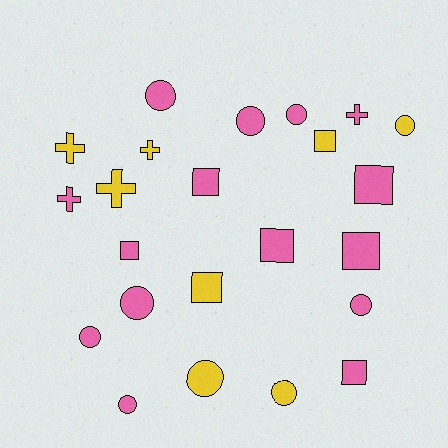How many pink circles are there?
There are 7 pink circles.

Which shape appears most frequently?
Circle, with 10 objects.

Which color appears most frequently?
Pink, with 15 objects.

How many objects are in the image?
There are 23 objects.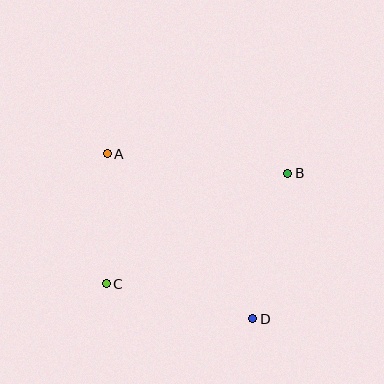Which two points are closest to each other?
Points A and C are closest to each other.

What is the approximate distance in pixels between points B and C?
The distance between B and C is approximately 212 pixels.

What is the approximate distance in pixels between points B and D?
The distance between B and D is approximately 150 pixels.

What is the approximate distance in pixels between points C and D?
The distance between C and D is approximately 150 pixels.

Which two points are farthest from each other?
Points A and D are farthest from each other.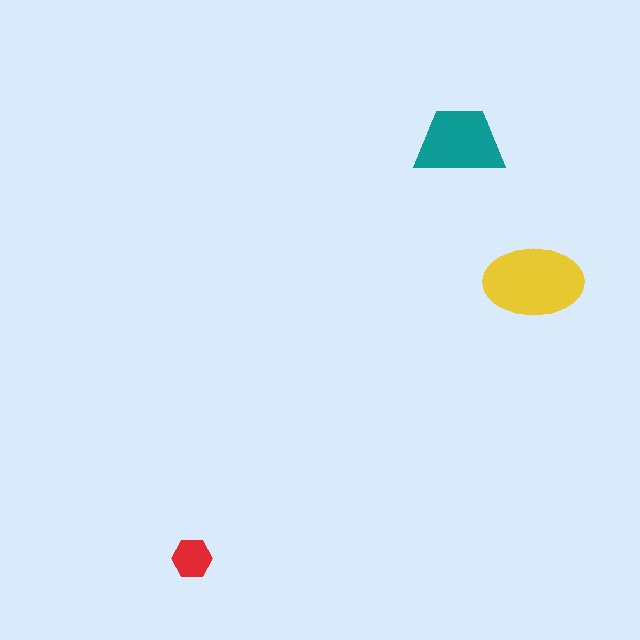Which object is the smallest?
The red hexagon.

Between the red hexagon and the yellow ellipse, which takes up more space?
The yellow ellipse.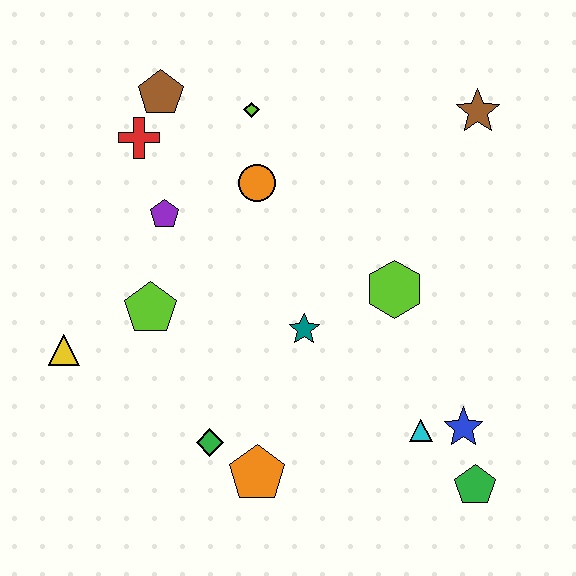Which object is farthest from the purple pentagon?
The green pentagon is farthest from the purple pentagon.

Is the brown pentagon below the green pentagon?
No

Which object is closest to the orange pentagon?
The green diamond is closest to the orange pentagon.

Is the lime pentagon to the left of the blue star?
Yes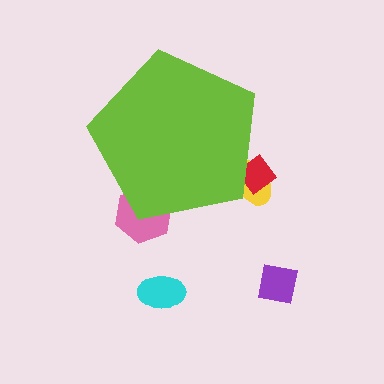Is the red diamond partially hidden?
Yes, the red diamond is partially hidden behind the lime pentagon.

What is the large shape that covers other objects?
A lime pentagon.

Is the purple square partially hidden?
No, the purple square is fully visible.